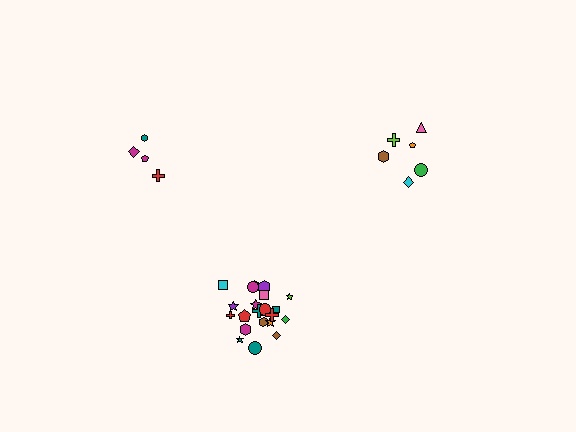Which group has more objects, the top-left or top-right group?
The top-right group.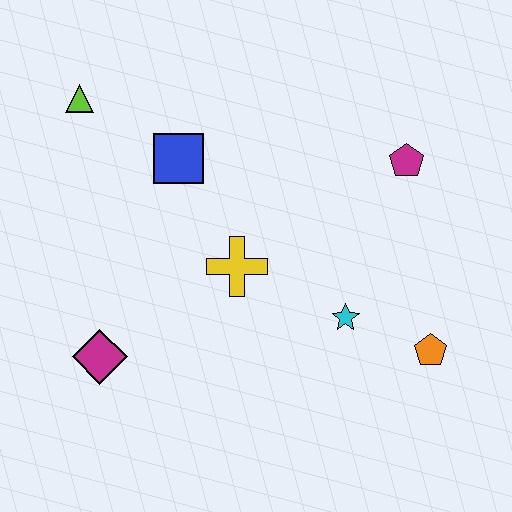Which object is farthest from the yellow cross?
The lime triangle is farthest from the yellow cross.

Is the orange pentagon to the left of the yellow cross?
No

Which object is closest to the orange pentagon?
The cyan star is closest to the orange pentagon.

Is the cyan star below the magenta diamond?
No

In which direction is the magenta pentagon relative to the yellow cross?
The magenta pentagon is to the right of the yellow cross.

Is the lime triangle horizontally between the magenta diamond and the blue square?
No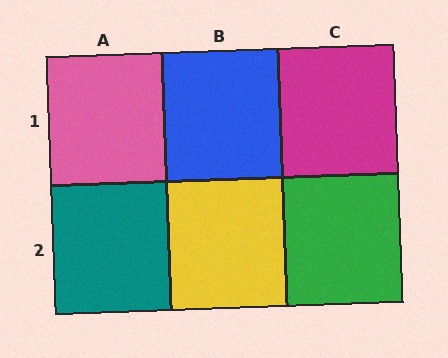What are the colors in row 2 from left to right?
Teal, yellow, green.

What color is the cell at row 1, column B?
Blue.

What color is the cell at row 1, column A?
Pink.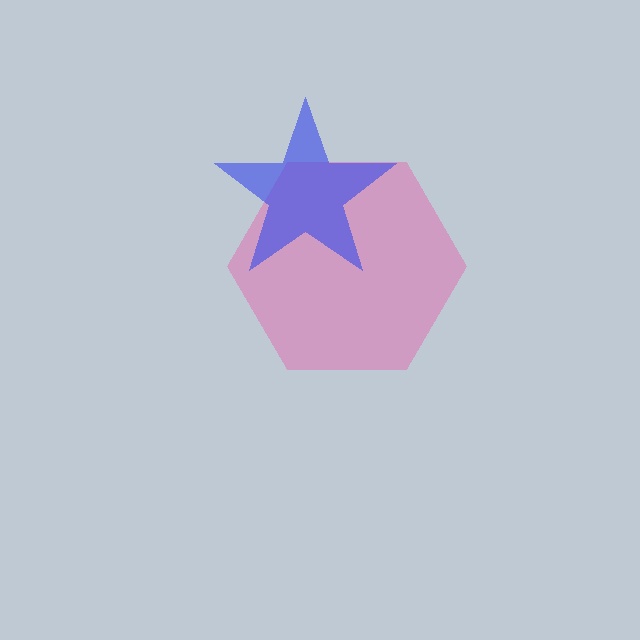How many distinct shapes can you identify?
There are 2 distinct shapes: a pink hexagon, a blue star.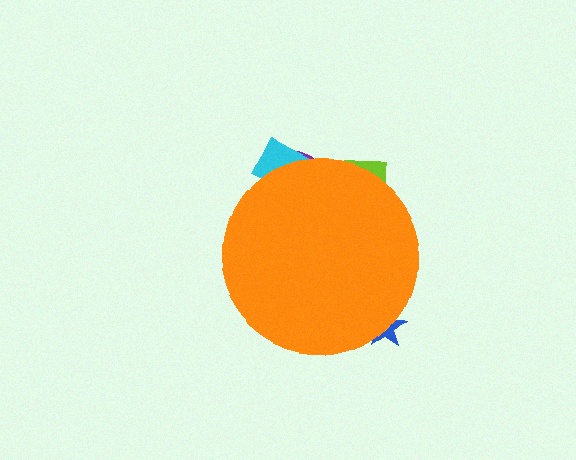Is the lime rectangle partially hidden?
Yes, the lime rectangle is partially hidden behind the orange circle.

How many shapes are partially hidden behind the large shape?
4 shapes are partially hidden.